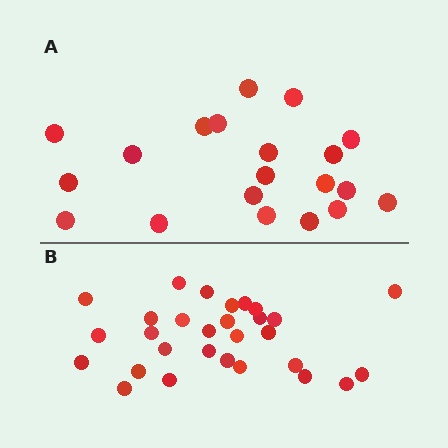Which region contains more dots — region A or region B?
Region B (the bottom region) has more dots.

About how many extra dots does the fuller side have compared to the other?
Region B has roughly 8 or so more dots than region A.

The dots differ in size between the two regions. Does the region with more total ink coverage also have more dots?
No. Region A has more total ink coverage because its dots are larger, but region B actually contains more individual dots. Total area can be misleading — the number of items is what matters here.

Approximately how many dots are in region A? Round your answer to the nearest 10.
About 20 dots.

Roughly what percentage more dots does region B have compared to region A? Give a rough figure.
About 45% more.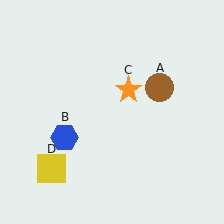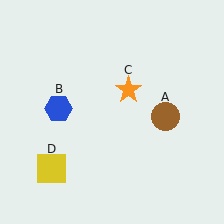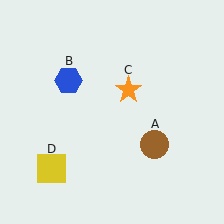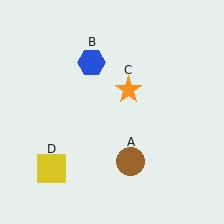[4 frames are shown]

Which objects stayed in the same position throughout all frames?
Orange star (object C) and yellow square (object D) remained stationary.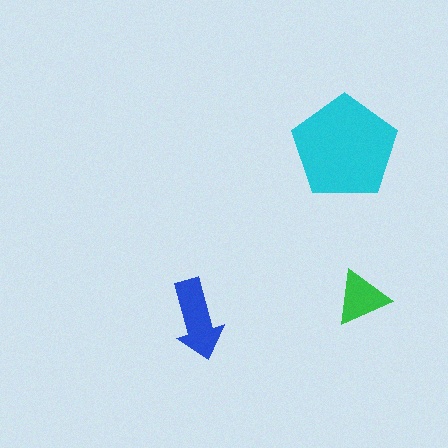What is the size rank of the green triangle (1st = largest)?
3rd.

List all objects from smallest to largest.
The green triangle, the blue arrow, the cyan pentagon.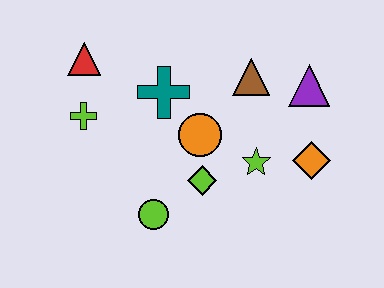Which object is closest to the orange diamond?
The lime star is closest to the orange diamond.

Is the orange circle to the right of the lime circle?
Yes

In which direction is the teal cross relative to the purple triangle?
The teal cross is to the left of the purple triangle.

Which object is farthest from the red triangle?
The orange diamond is farthest from the red triangle.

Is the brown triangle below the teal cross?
No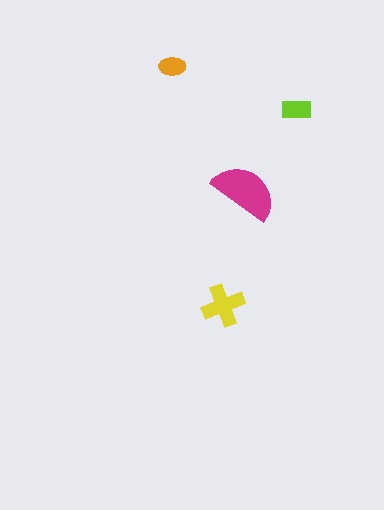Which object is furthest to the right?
The lime rectangle is rightmost.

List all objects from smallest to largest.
The orange ellipse, the lime rectangle, the yellow cross, the magenta semicircle.